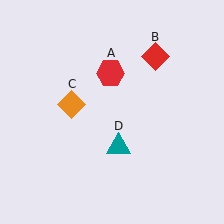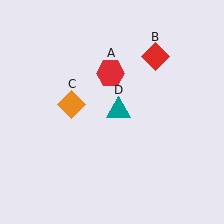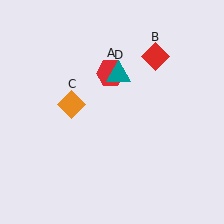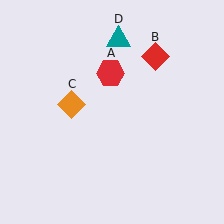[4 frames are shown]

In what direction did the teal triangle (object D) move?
The teal triangle (object D) moved up.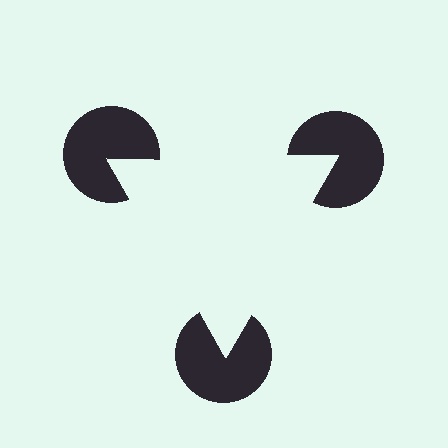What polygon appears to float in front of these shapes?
An illusory triangle — its edges are inferred from the aligned wedge cuts in the pac-man discs, not physically drawn.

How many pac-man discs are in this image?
There are 3 — one at each vertex of the illusory triangle.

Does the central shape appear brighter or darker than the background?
It typically appears slightly brighter than the background, even though no actual brightness change is drawn.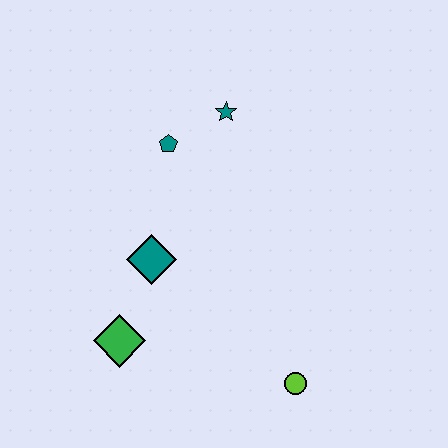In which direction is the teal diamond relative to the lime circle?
The teal diamond is to the left of the lime circle.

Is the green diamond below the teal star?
Yes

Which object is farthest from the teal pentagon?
The lime circle is farthest from the teal pentagon.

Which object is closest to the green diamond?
The teal diamond is closest to the green diamond.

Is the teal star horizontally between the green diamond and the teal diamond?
No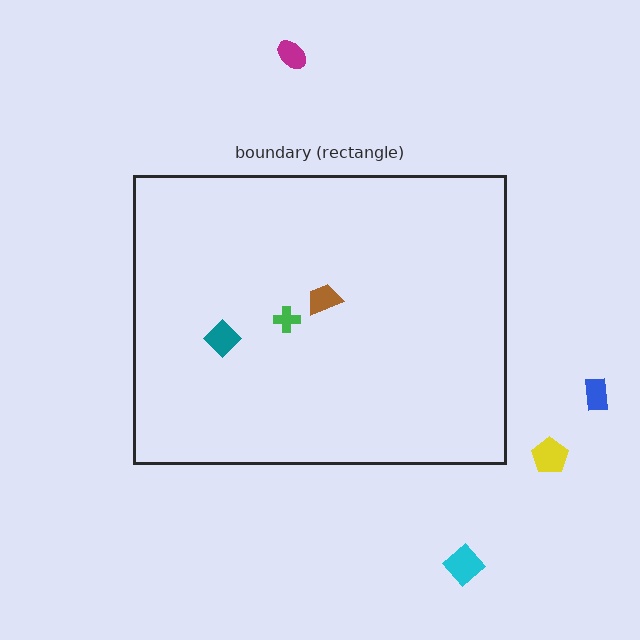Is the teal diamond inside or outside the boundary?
Inside.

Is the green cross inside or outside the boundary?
Inside.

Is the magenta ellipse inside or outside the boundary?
Outside.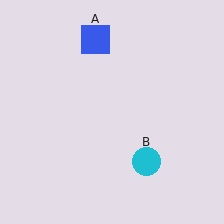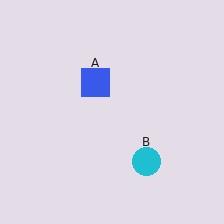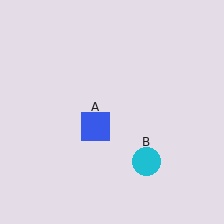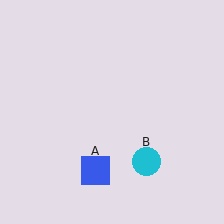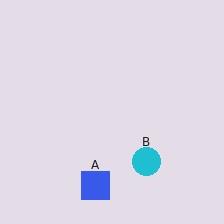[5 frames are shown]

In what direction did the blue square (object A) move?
The blue square (object A) moved down.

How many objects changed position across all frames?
1 object changed position: blue square (object A).